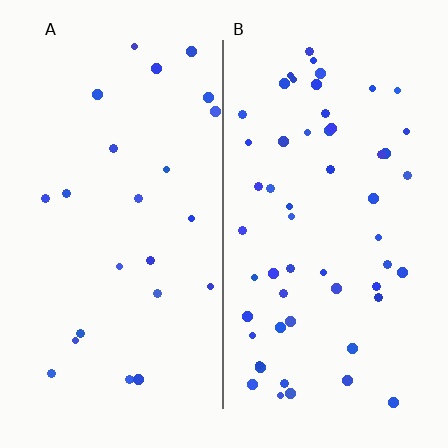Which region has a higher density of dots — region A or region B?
B (the right).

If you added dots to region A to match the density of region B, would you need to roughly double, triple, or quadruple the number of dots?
Approximately double.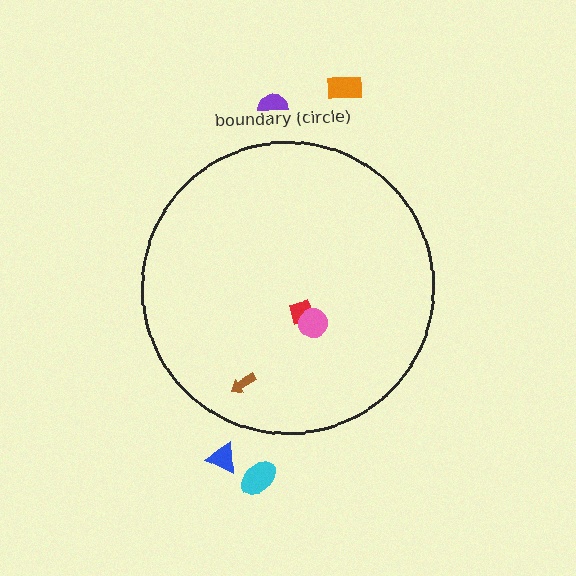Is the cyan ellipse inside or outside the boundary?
Outside.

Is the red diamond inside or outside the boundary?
Inside.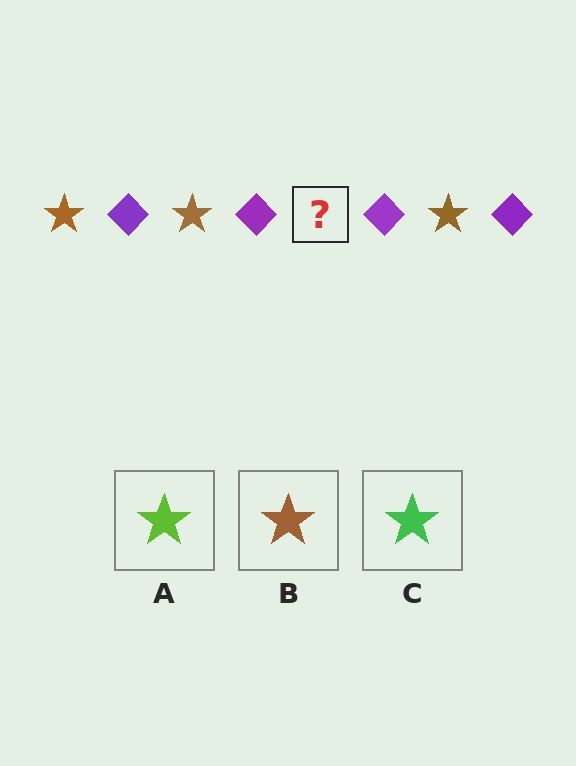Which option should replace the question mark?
Option B.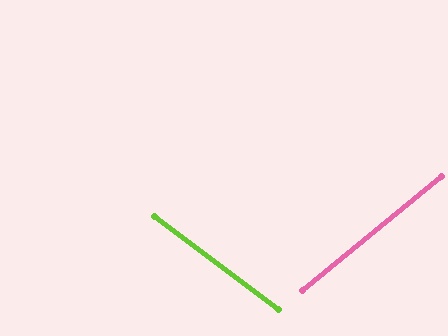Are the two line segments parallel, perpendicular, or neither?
Neither parallel nor perpendicular — they differ by about 76°.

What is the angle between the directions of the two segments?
Approximately 76 degrees.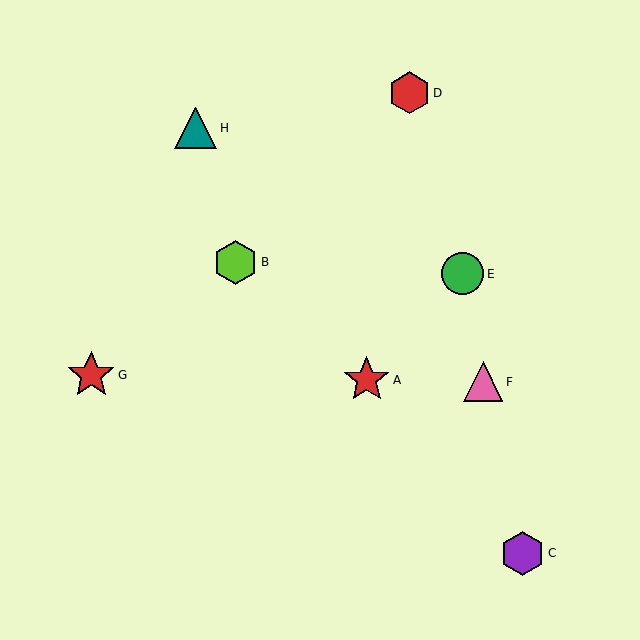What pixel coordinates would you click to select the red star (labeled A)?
Click at (367, 380) to select the red star A.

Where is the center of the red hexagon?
The center of the red hexagon is at (409, 93).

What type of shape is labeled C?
Shape C is a purple hexagon.